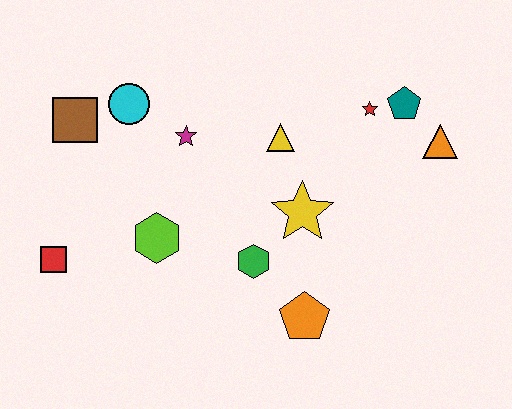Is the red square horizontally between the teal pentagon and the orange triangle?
No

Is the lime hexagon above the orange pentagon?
Yes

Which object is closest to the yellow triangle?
The yellow star is closest to the yellow triangle.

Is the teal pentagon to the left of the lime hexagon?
No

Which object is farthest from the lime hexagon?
The orange triangle is farthest from the lime hexagon.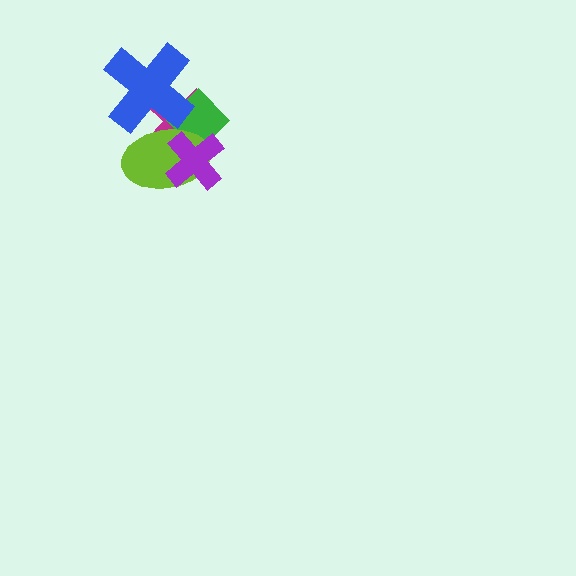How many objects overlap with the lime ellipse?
4 objects overlap with the lime ellipse.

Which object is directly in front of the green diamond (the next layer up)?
The lime ellipse is directly in front of the green diamond.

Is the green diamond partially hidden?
Yes, it is partially covered by another shape.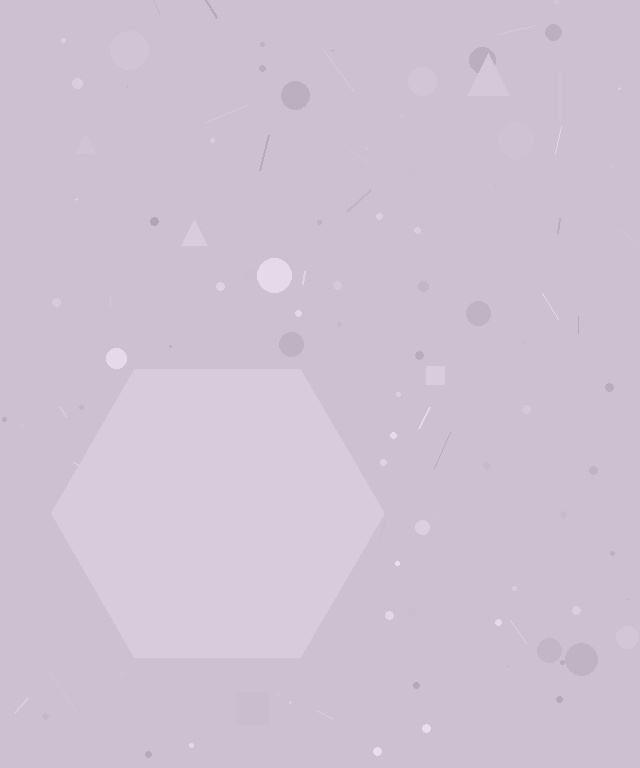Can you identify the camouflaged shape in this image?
The camouflaged shape is a hexagon.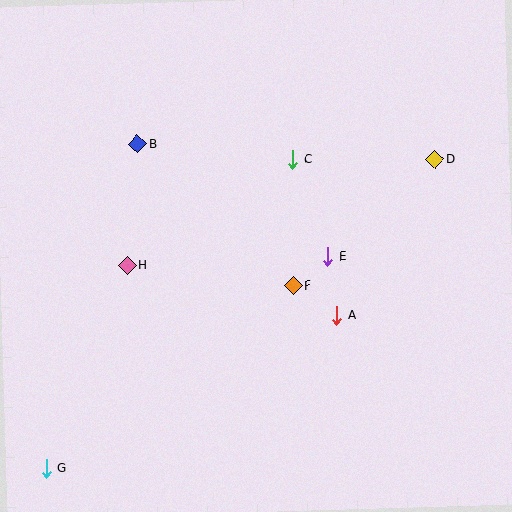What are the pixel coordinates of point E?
Point E is at (328, 257).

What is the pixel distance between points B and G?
The distance between B and G is 337 pixels.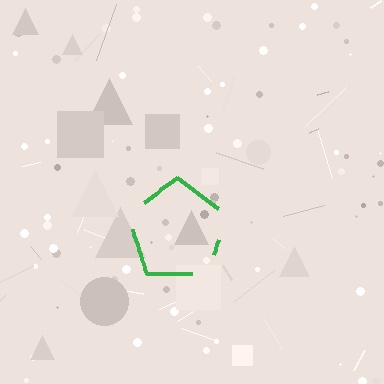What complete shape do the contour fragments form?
The contour fragments form a pentagon.